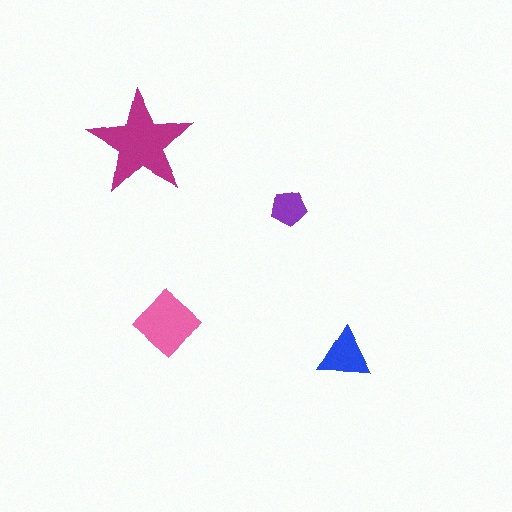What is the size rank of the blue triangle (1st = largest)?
3rd.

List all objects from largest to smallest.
The magenta star, the pink diamond, the blue triangle, the purple pentagon.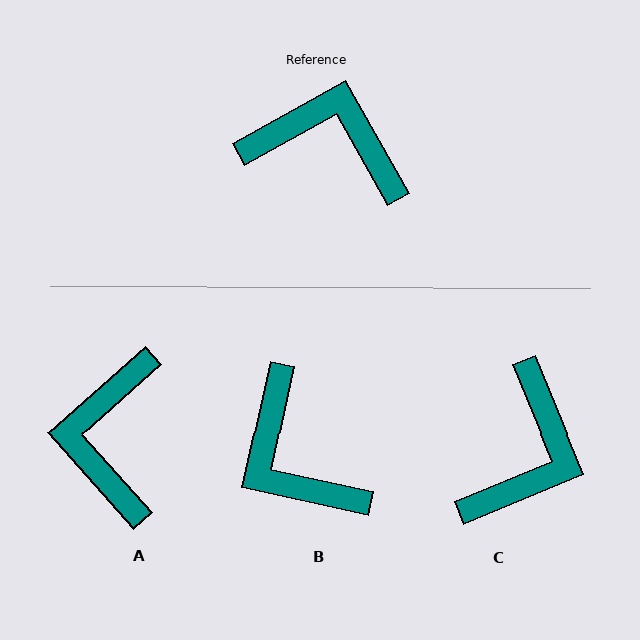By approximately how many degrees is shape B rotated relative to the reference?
Approximately 138 degrees counter-clockwise.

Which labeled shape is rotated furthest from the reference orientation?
B, about 138 degrees away.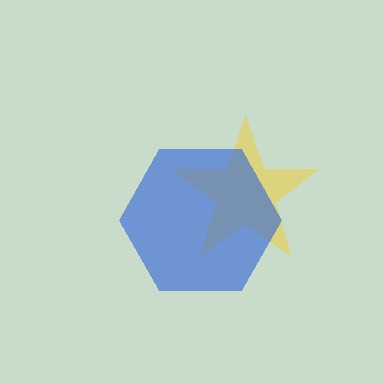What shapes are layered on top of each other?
The layered shapes are: a yellow star, a blue hexagon.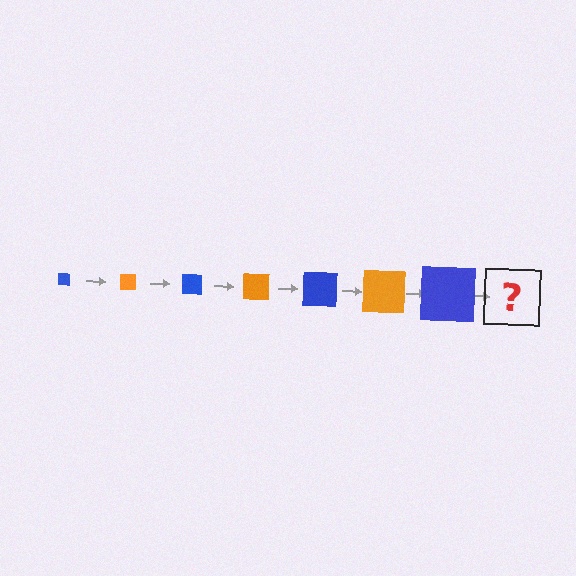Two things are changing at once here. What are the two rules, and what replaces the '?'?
The two rules are that the square grows larger each step and the color cycles through blue and orange. The '?' should be an orange square, larger than the previous one.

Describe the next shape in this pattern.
It should be an orange square, larger than the previous one.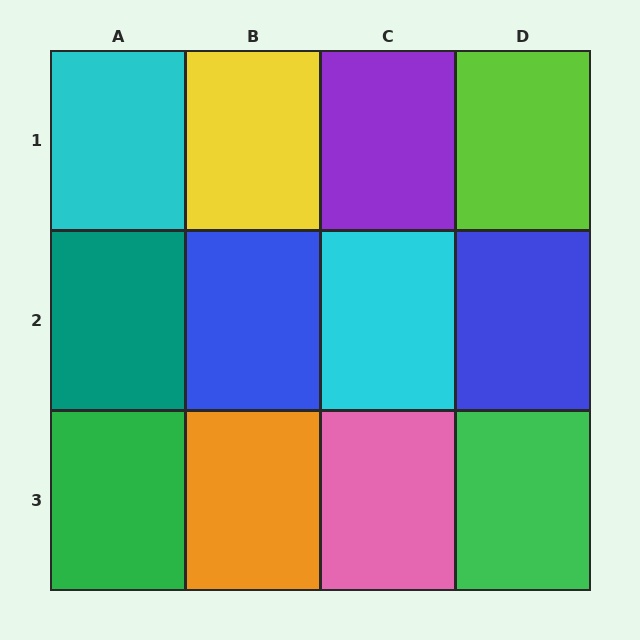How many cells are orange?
1 cell is orange.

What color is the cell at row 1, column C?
Purple.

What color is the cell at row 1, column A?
Cyan.